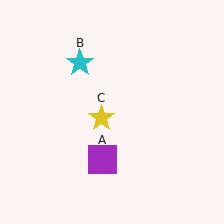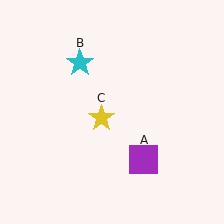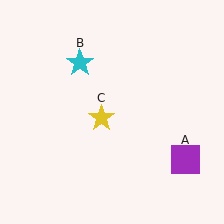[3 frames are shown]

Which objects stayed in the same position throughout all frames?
Cyan star (object B) and yellow star (object C) remained stationary.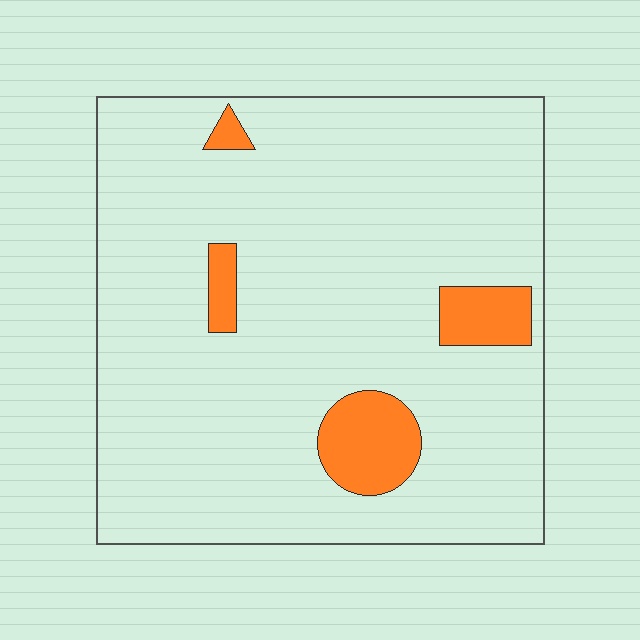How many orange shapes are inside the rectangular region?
4.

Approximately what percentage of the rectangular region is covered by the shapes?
Approximately 10%.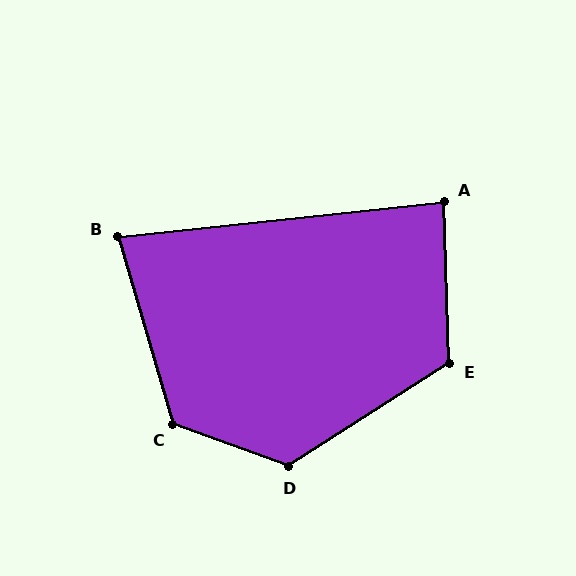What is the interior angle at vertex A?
Approximately 86 degrees (approximately right).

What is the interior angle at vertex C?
Approximately 126 degrees (obtuse).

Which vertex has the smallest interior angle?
B, at approximately 80 degrees.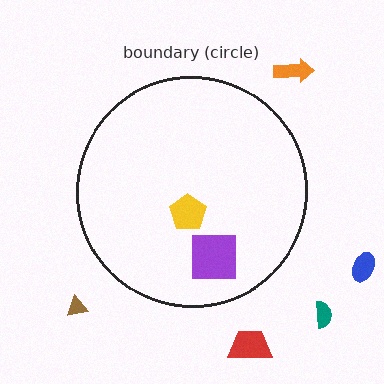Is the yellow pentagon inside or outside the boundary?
Inside.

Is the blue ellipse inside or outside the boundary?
Outside.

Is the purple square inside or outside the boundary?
Inside.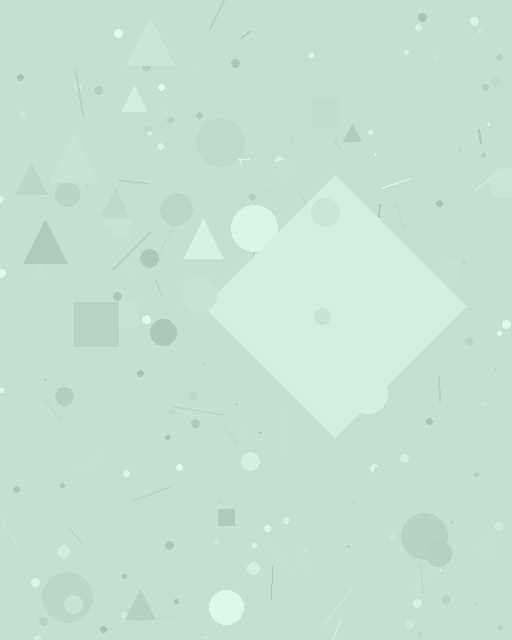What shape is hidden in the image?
A diamond is hidden in the image.